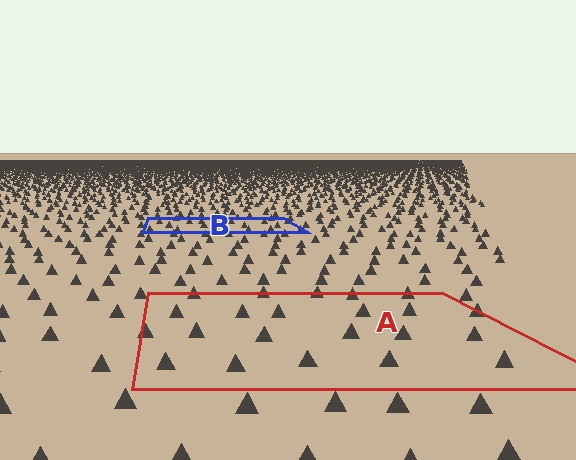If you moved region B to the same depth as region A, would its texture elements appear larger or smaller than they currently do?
They would appear larger. At a closer depth, the same texture elements are projected at a bigger on-screen size.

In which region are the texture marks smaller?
The texture marks are smaller in region B, because it is farther away.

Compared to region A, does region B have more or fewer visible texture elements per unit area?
Region B has more texture elements per unit area — they are packed more densely because it is farther away.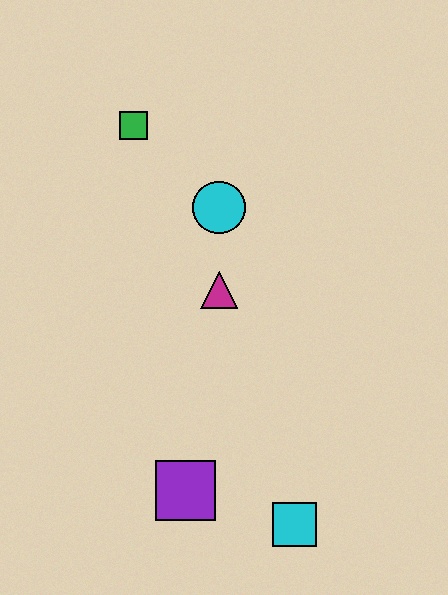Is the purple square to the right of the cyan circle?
No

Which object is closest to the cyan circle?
The magenta triangle is closest to the cyan circle.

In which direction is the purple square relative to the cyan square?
The purple square is to the left of the cyan square.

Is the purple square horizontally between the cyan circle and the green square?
Yes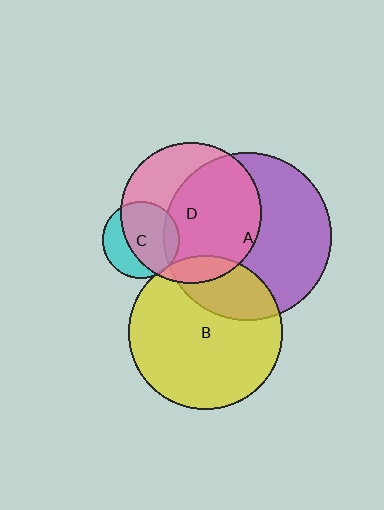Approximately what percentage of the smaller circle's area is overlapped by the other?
Approximately 10%.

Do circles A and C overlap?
Yes.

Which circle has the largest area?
Circle A (purple).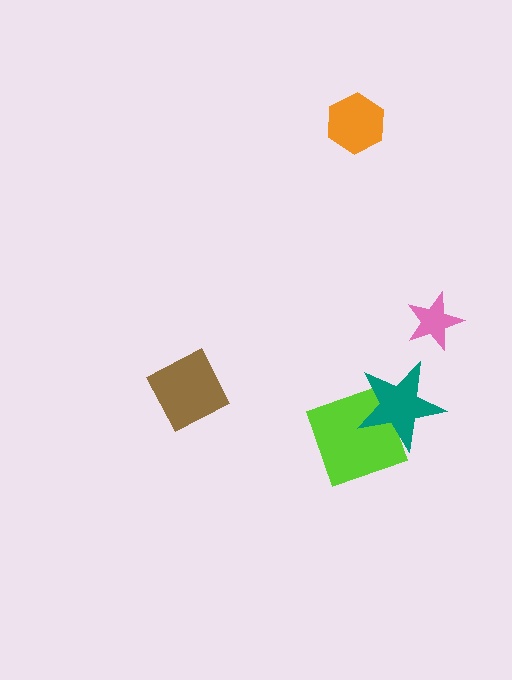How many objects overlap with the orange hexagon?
0 objects overlap with the orange hexagon.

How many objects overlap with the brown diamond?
0 objects overlap with the brown diamond.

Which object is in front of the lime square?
The teal star is in front of the lime square.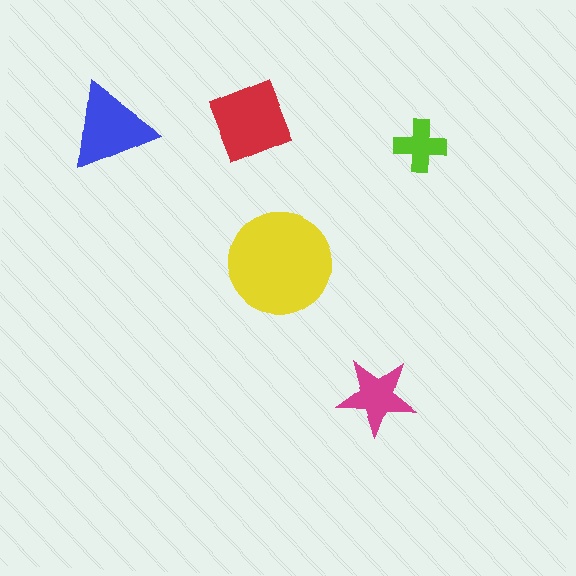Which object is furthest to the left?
The blue triangle is leftmost.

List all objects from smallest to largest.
The lime cross, the magenta star, the blue triangle, the red square, the yellow circle.